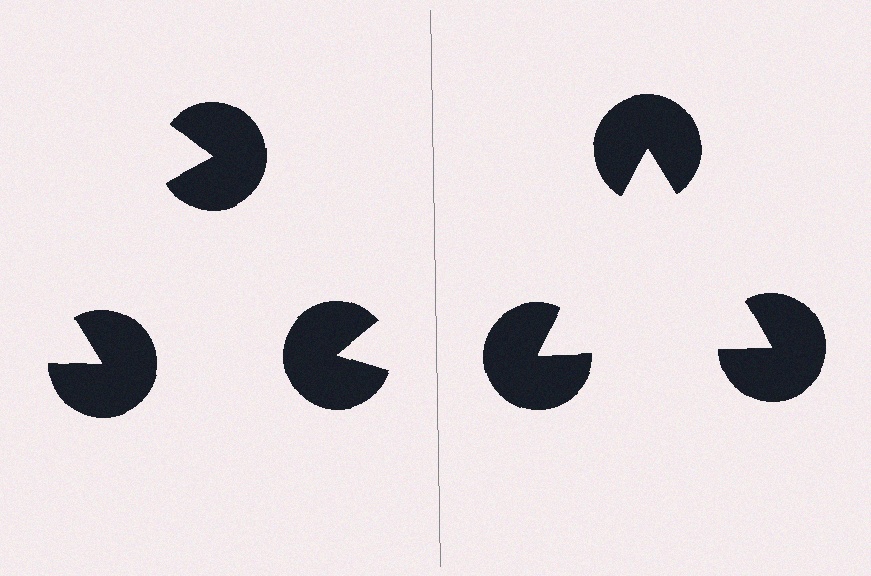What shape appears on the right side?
An illusory triangle.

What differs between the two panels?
The pac-man discs are positioned identically on both sides; only the wedge orientations differ. On the right they align to a triangle; on the left they are misaligned.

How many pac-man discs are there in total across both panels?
6 — 3 on each side.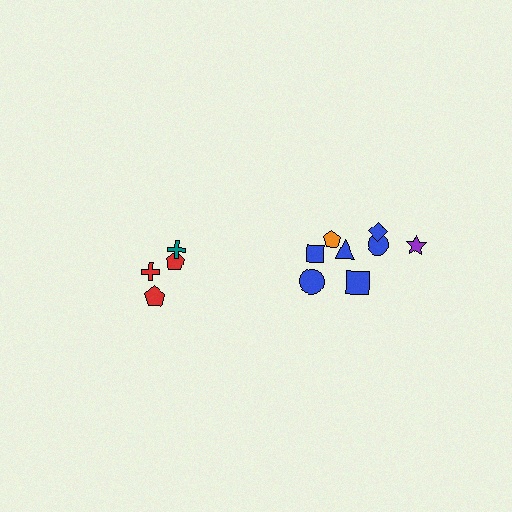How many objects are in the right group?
There are 8 objects.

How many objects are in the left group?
There are 4 objects.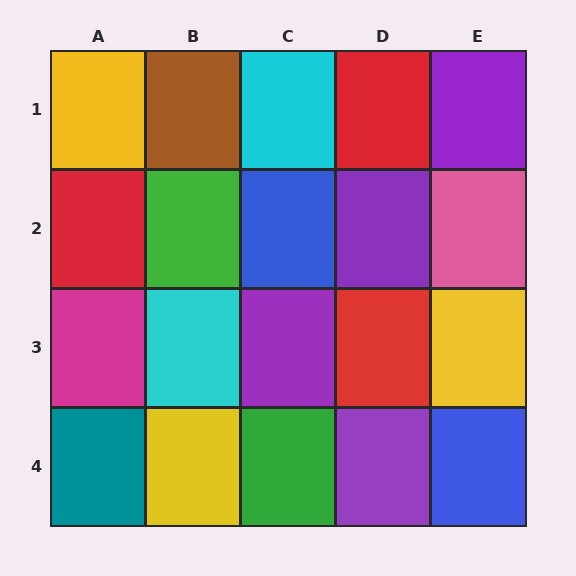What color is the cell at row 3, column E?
Yellow.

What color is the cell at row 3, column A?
Magenta.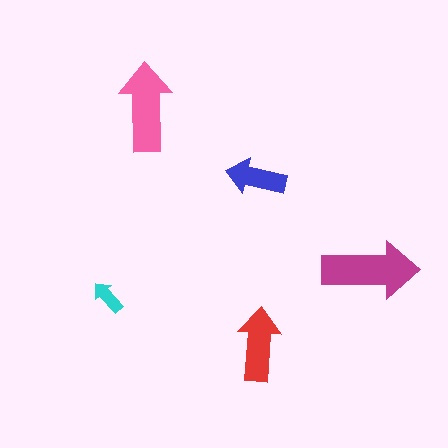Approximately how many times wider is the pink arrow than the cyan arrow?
About 2.5 times wider.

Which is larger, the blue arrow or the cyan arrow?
The blue one.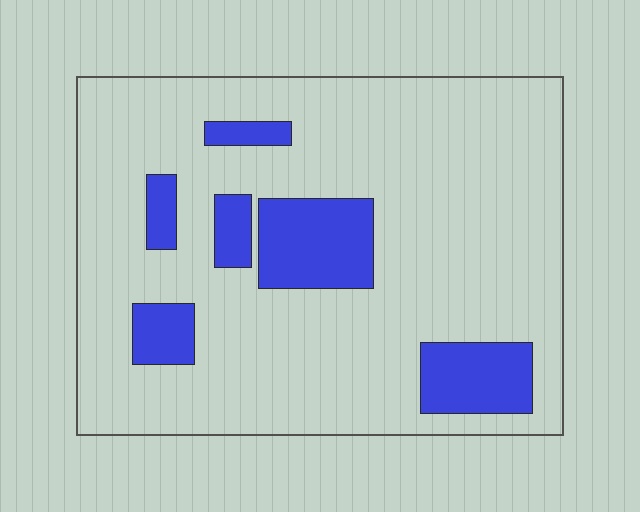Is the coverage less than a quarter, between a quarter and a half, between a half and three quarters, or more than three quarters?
Less than a quarter.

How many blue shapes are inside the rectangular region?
6.